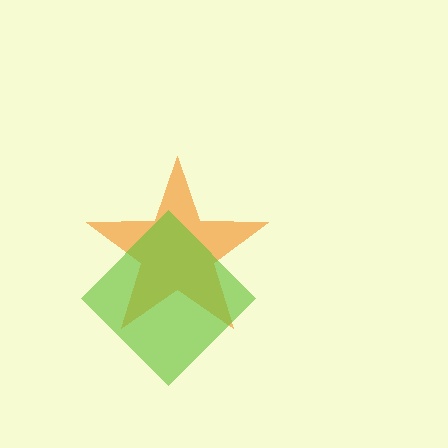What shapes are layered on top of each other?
The layered shapes are: an orange star, a lime diamond.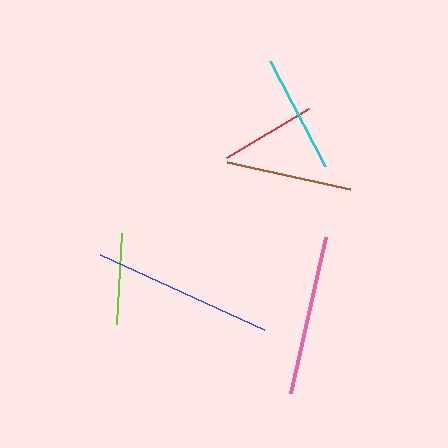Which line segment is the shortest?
The lime line is the shortest at approximately 92 pixels.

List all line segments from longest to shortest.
From longest to shortest: blue, pink, brown, cyan, red, lime.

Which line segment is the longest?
The blue line is the longest at approximately 180 pixels.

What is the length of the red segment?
The red segment is approximately 95 pixels long.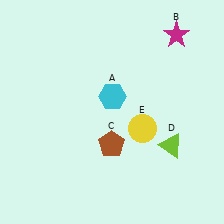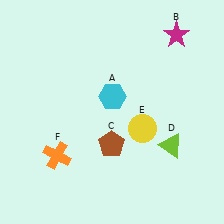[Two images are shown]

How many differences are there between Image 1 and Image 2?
There is 1 difference between the two images.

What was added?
An orange cross (F) was added in Image 2.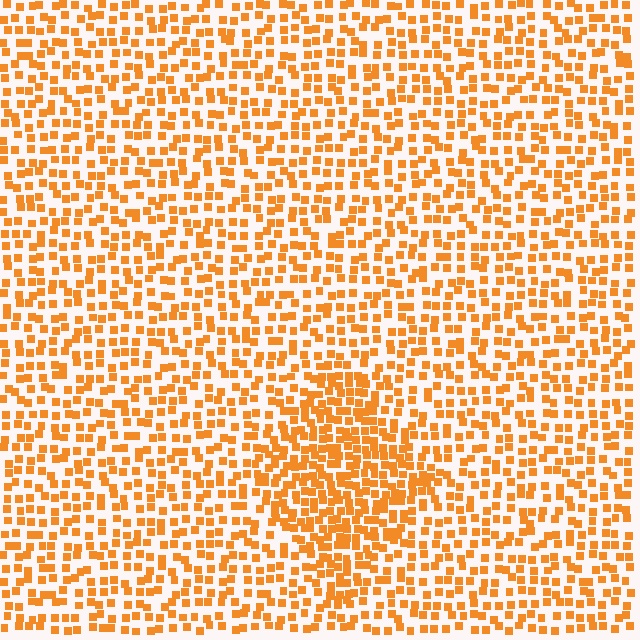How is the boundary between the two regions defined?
The boundary is defined by a change in element density (approximately 1.8x ratio). All elements are the same color, size, and shape.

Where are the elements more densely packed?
The elements are more densely packed inside the diamond boundary.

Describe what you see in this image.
The image contains small orange elements arranged at two different densities. A diamond-shaped region is visible where the elements are more densely packed than the surrounding area.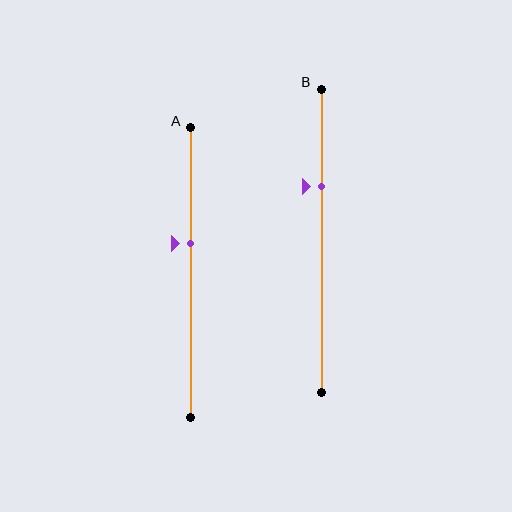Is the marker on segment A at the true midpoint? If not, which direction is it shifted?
No, the marker on segment A is shifted upward by about 10% of the segment length.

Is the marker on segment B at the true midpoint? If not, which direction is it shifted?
No, the marker on segment B is shifted upward by about 18% of the segment length.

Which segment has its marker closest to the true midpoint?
Segment A has its marker closest to the true midpoint.